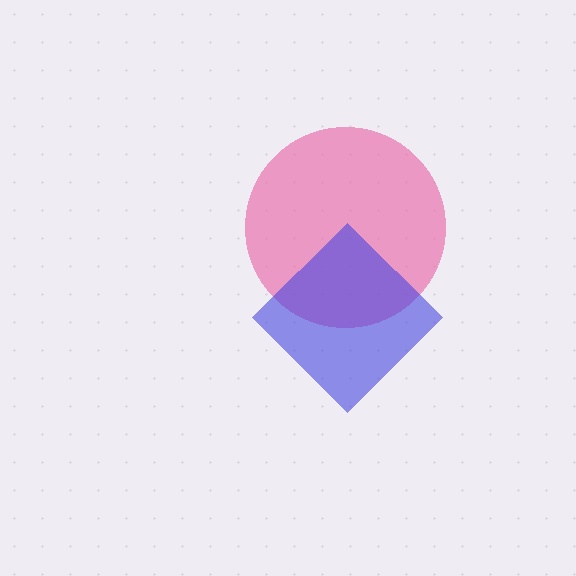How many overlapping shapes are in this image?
There are 2 overlapping shapes in the image.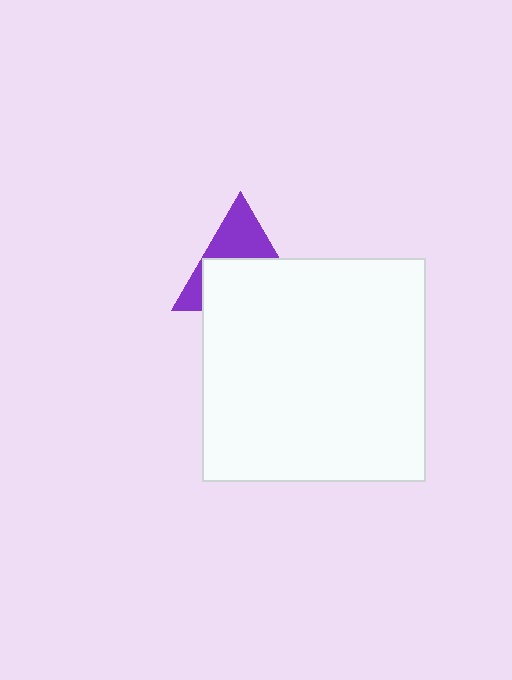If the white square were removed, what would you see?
You would see the complete purple triangle.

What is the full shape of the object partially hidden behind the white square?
The partially hidden object is a purple triangle.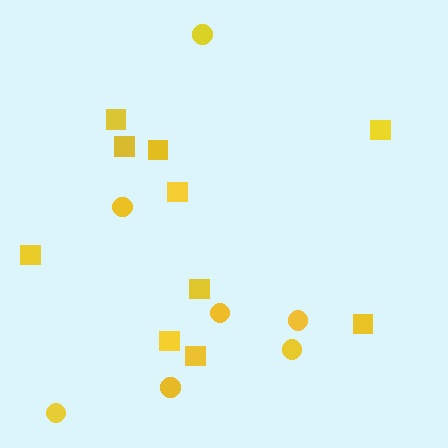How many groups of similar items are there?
There are 2 groups: one group of squares (10) and one group of circles (7).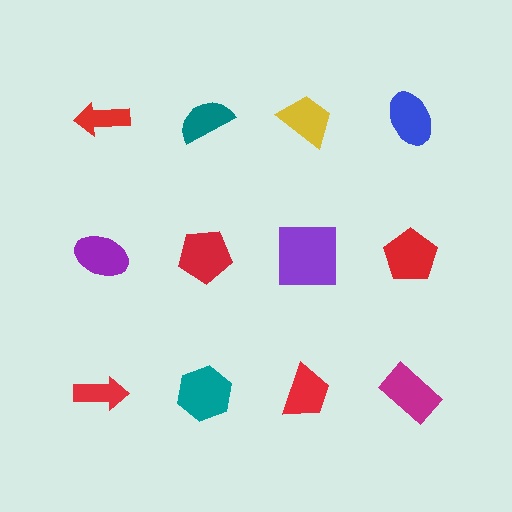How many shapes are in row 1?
4 shapes.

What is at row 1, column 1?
A red arrow.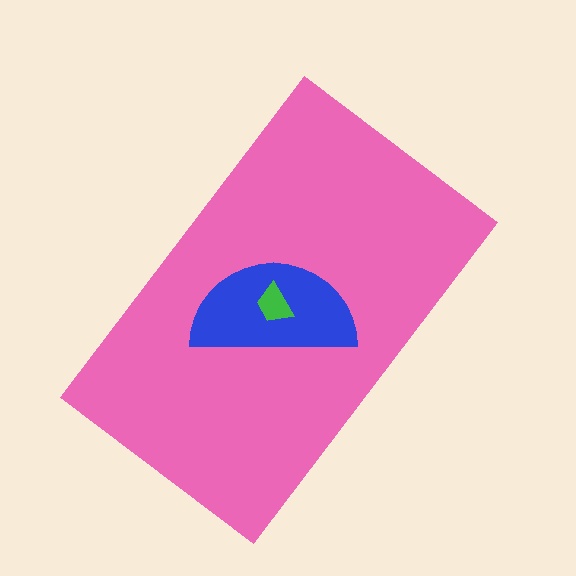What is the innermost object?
The green trapezoid.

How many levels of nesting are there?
3.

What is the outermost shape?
The pink rectangle.